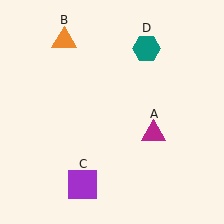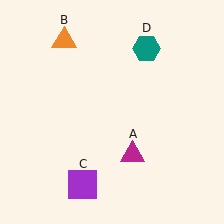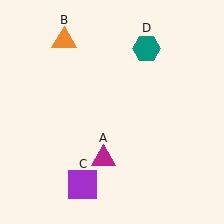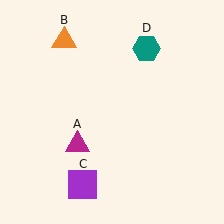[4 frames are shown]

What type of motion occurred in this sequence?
The magenta triangle (object A) rotated clockwise around the center of the scene.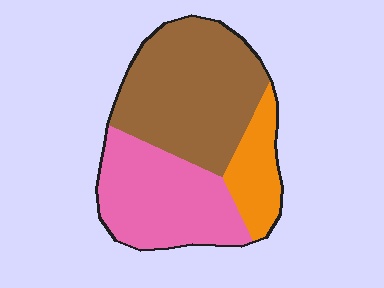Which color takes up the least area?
Orange, at roughly 15%.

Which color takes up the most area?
Brown, at roughly 50%.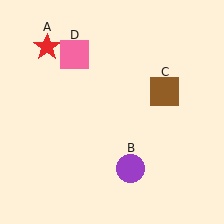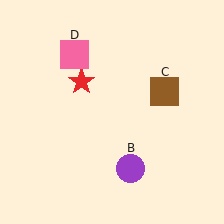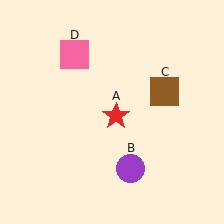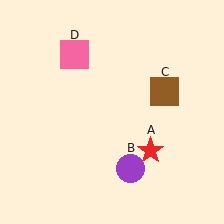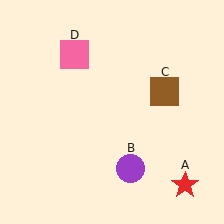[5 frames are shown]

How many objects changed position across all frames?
1 object changed position: red star (object A).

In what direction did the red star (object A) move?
The red star (object A) moved down and to the right.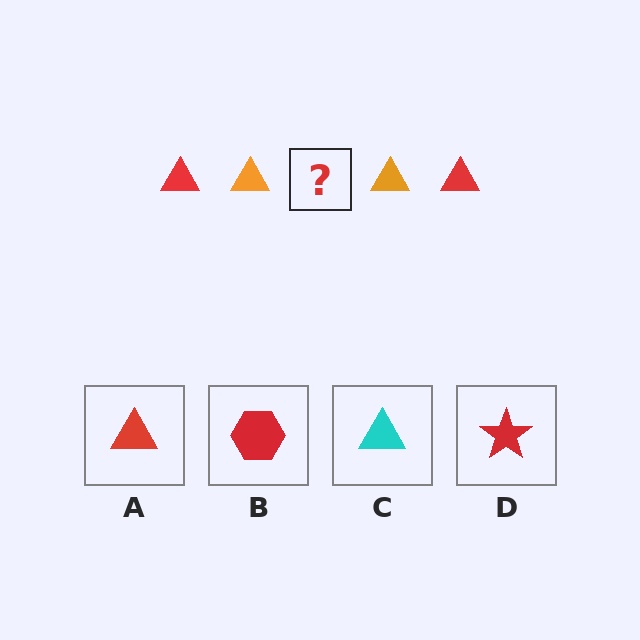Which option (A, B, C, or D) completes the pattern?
A.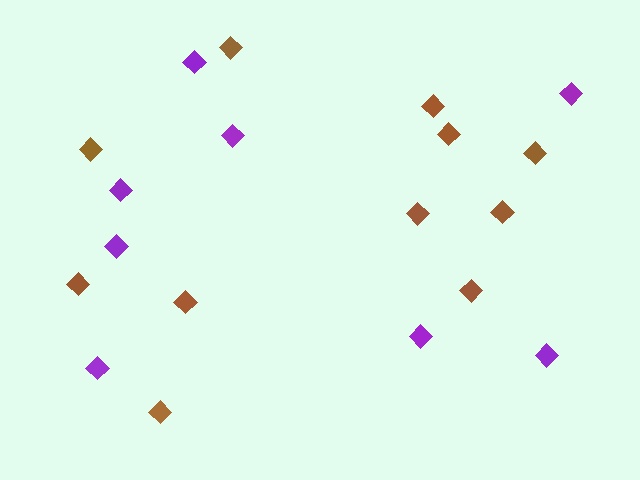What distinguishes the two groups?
There are 2 groups: one group of brown diamonds (11) and one group of purple diamonds (8).